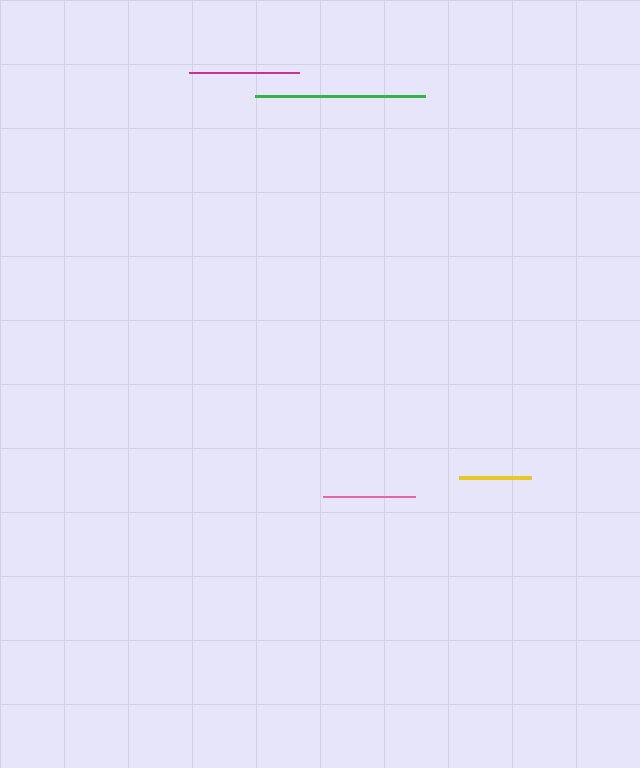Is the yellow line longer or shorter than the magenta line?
The magenta line is longer than the yellow line.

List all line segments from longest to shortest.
From longest to shortest: green, magenta, pink, yellow.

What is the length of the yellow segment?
The yellow segment is approximately 72 pixels long.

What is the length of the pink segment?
The pink segment is approximately 92 pixels long.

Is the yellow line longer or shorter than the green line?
The green line is longer than the yellow line.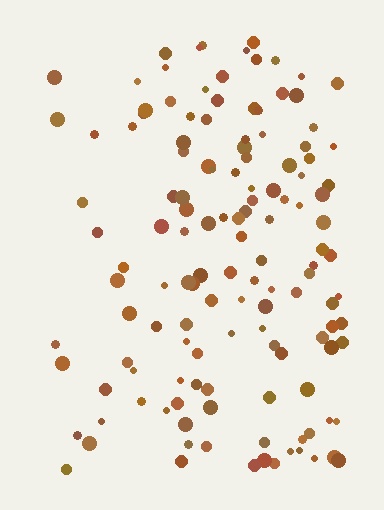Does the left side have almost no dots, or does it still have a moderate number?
Still a moderate number, just noticeably fewer than the right.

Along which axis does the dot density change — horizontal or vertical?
Horizontal.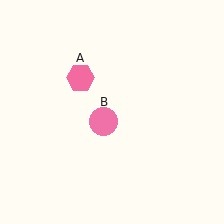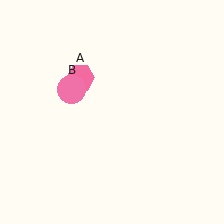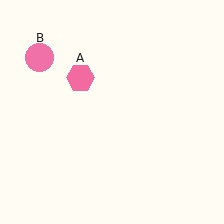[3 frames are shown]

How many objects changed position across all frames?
1 object changed position: pink circle (object B).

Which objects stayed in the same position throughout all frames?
Pink hexagon (object A) remained stationary.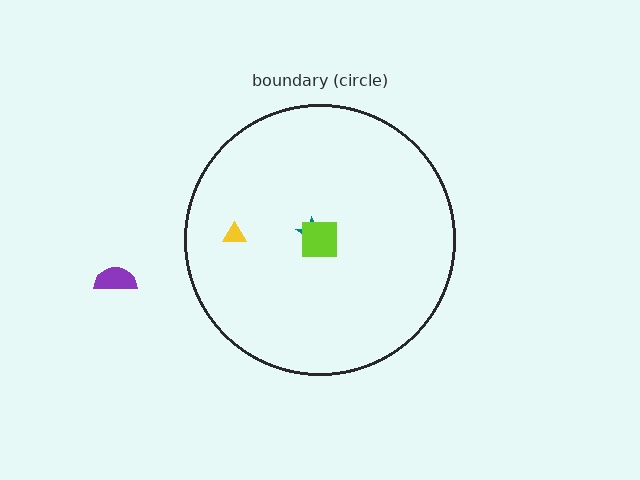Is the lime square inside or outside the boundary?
Inside.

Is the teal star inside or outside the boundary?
Inside.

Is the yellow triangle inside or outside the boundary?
Inside.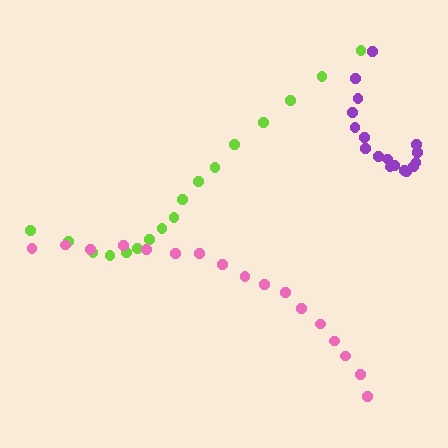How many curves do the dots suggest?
There are 3 distinct paths.